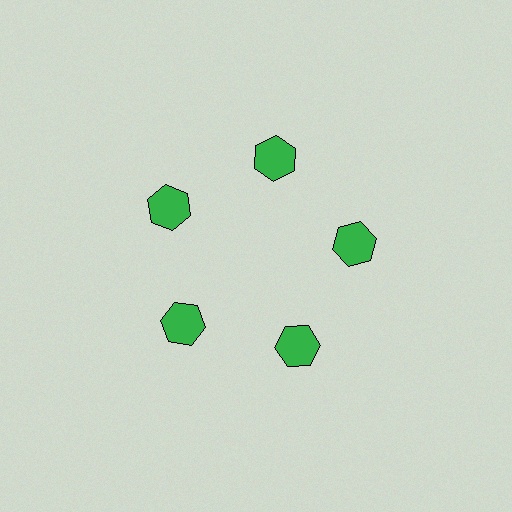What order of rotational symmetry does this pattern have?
This pattern has 5-fold rotational symmetry.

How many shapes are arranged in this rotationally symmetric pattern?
There are 5 shapes, arranged in 5 groups of 1.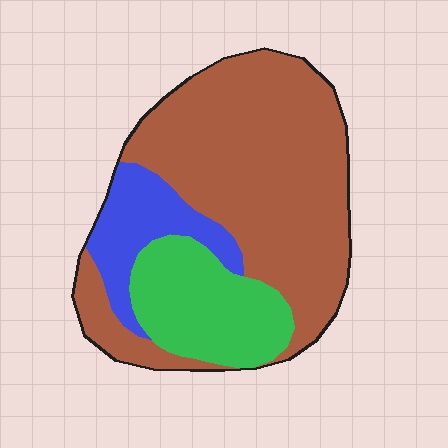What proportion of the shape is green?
Green covers around 20% of the shape.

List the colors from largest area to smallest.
From largest to smallest: brown, green, blue.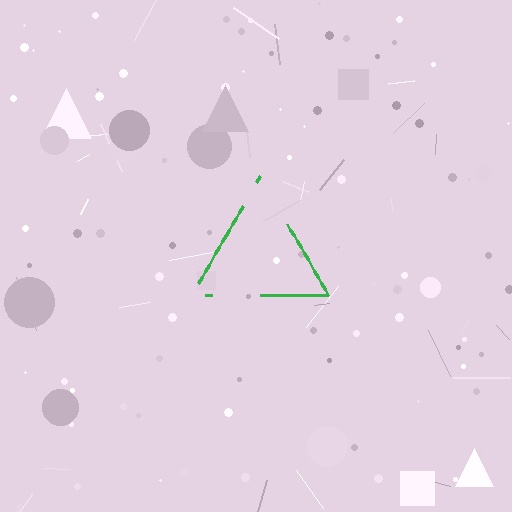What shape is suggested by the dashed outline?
The dashed outline suggests a triangle.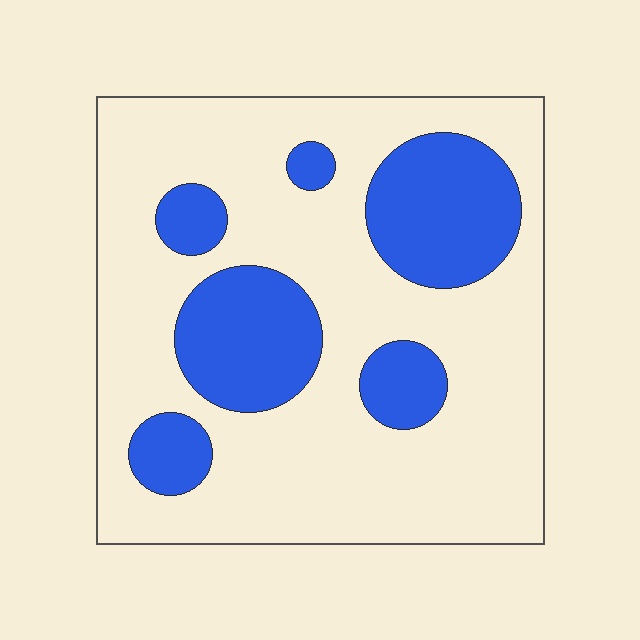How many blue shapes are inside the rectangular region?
6.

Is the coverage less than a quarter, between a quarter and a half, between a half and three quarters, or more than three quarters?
Between a quarter and a half.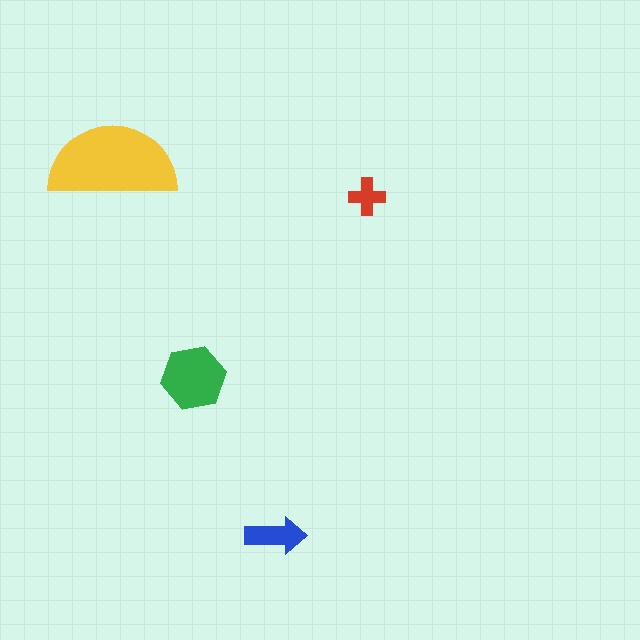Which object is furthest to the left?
The yellow semicircle is leftmost.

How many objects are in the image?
There are 4 objects in the image.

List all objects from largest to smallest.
The yellow semicircle, the green hexagon, the blue arrow, the red cross.